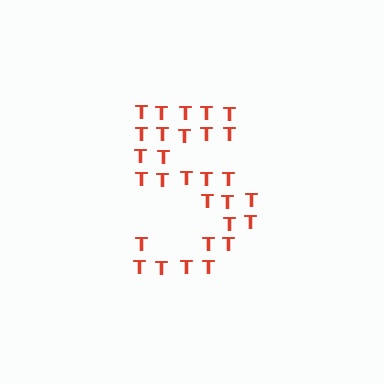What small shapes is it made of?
It is made of small letter T's.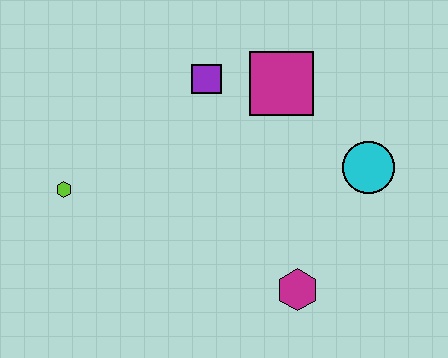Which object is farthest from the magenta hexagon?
The lime hexagon is farthest from the magenta hexagon.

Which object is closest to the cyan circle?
The magenta square is closest to the cyan circle.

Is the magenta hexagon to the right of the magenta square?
Yes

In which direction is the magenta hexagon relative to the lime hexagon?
The magenta hexagon is to the right of the lime hexagon.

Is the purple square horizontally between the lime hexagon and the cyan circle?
Yes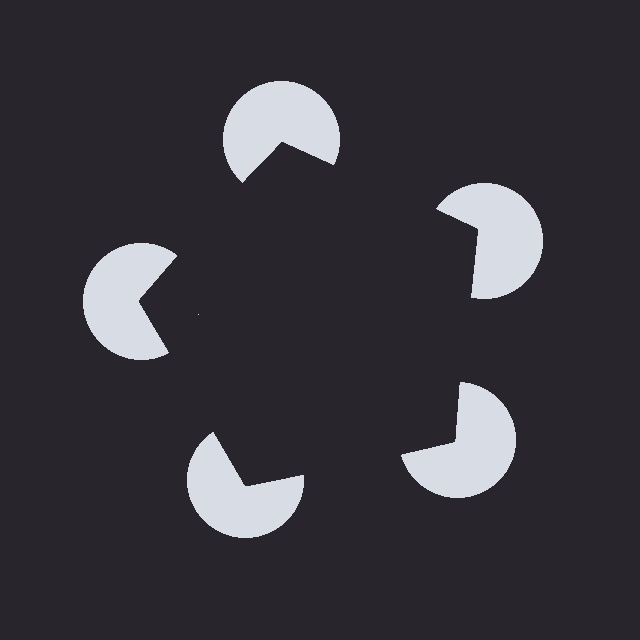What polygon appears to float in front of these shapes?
An illusory pentagon — its edges are inferred from the aligned wedge cuts in the pac-man discs, not physically drawn.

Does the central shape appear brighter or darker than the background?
It typically appears slightly darker than the background, even though no actual brightness change is drawn.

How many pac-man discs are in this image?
There are 5 — one at each vertex of the illusory pentagon.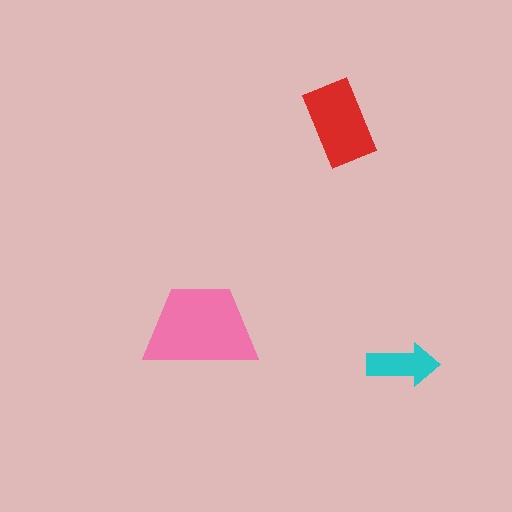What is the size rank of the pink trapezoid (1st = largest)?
1st.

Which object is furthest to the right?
The cyan arrow is rightmost.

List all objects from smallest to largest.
The cyan arrow, the red rectangle, the pink trapezoid.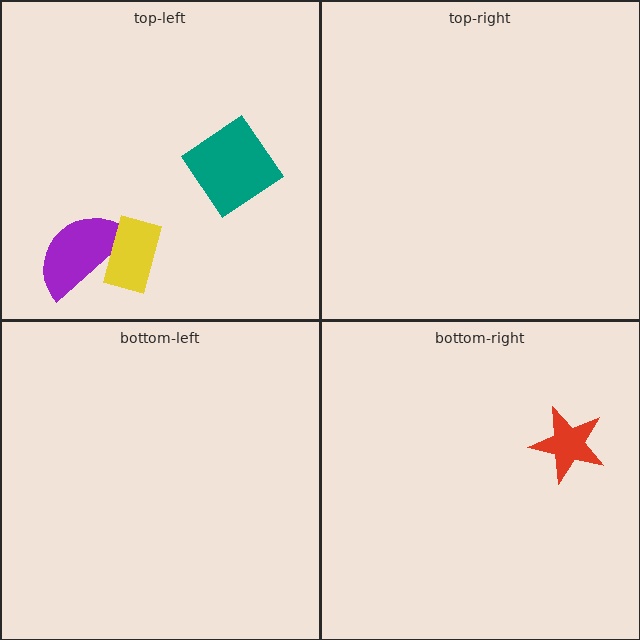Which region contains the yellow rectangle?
The top-left region.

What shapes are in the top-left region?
The purple semicircle, the yellow rectangle, the teal diamond.